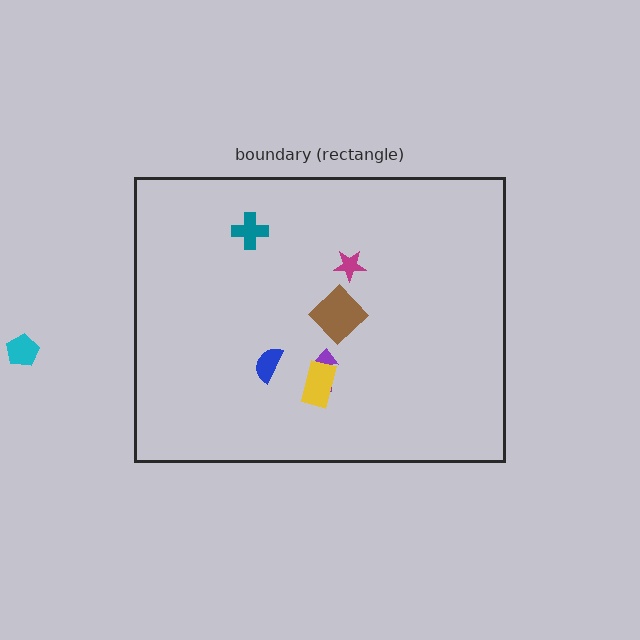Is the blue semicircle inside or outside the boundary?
Inside.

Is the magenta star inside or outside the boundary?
Inside.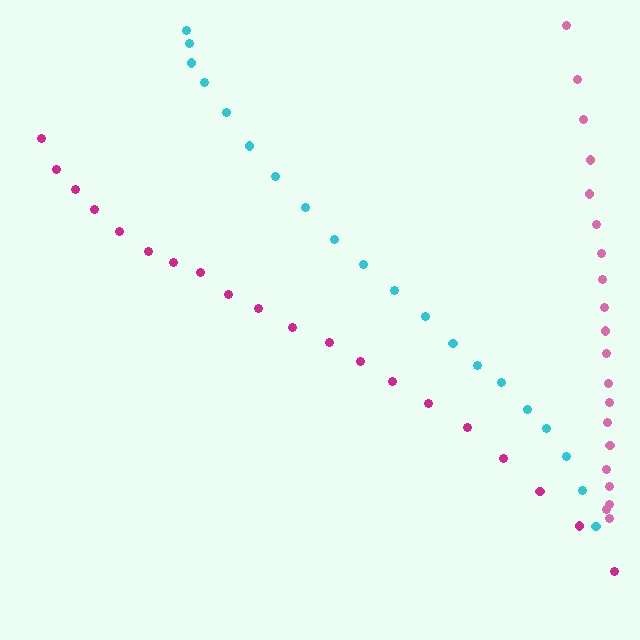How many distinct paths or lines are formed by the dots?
There are 3 distinct paths.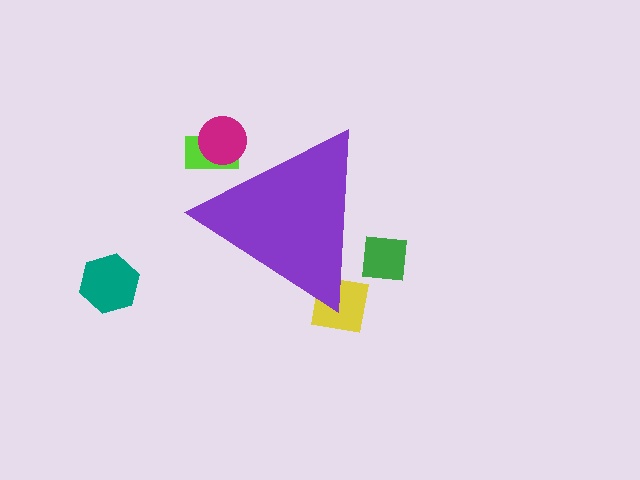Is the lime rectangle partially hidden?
Yes, the lime rectangle is partially hidden behind the purple triangle.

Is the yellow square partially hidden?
Yes, the yellow square is partially hidden behind the purple triangle.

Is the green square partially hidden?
Yes, the green square is partially hidden behind the purple triangle.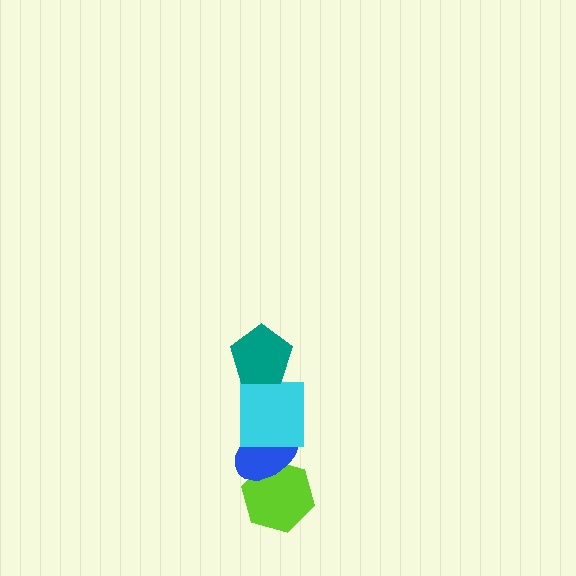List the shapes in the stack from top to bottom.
From top to bottom: the teal pentagon, the cyan square, the blue ellipse, the lime hexagon.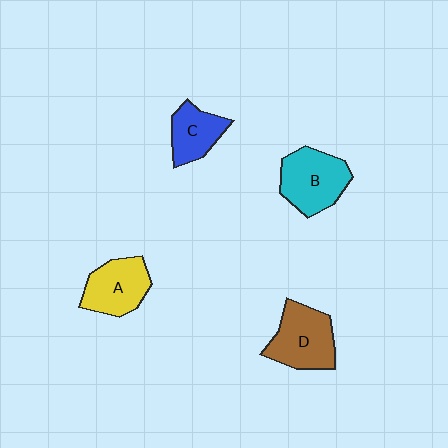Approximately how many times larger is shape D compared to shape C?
Approximately 1.5 times.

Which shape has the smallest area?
Shape C (blue).